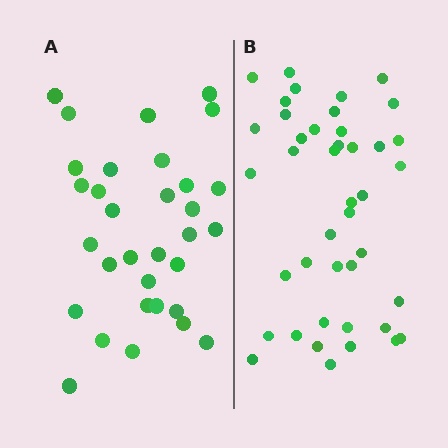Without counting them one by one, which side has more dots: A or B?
Region B (the right region) has more dots.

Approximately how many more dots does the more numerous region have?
Region B has roughly 10 or so more dots than region A.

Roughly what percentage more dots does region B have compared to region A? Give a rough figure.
About 30% more.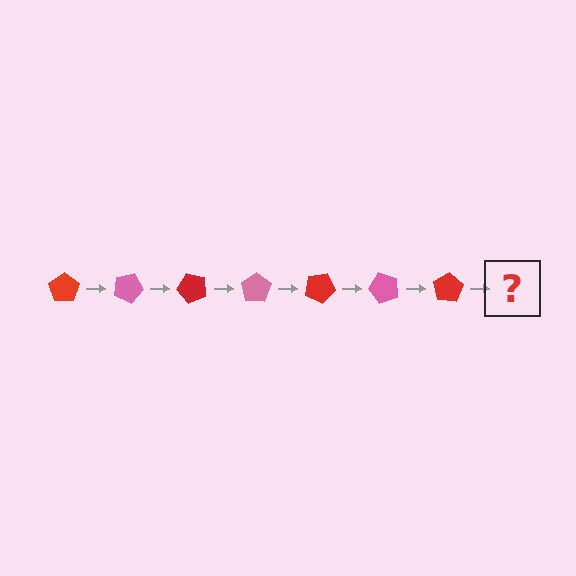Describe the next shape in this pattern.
It should be a pink pentagon, rotated 175 degrees from the start.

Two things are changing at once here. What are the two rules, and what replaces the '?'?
The two rules are that it rotates 25 degrees each step and the color cycles through red and pink. The '?' should be a pink pentagon, rotated 175 degrees from the start.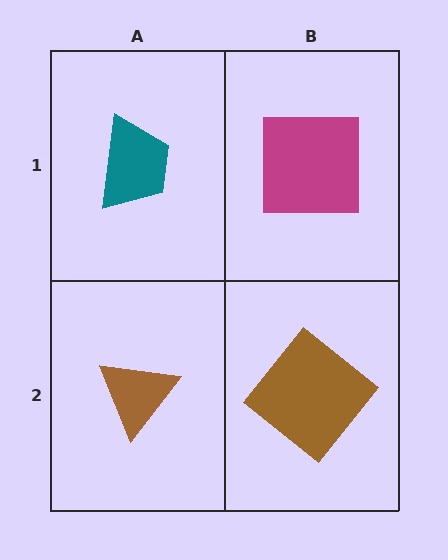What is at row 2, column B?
A brown diamond.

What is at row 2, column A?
A brown triangle.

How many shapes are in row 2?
2 shapes.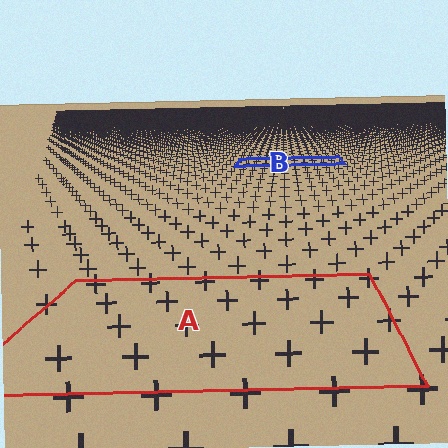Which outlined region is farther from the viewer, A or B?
Region B is farther from the viewer — the texture elements inside it appear smaller and more densely packed.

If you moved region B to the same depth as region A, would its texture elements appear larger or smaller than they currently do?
They would appear larger. At a closer depth, the same texture elements are projected at a bigger on-screen size.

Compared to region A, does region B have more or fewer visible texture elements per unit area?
Region B has more texture elements per unit area — they are packed more densely because it is farther away.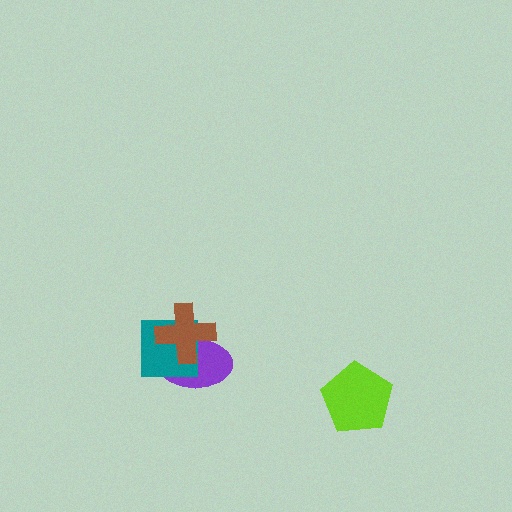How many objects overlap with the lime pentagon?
0 objects overlap with the lime pentagon.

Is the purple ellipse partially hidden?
Yes, it is partially covered by another shape.